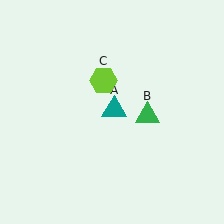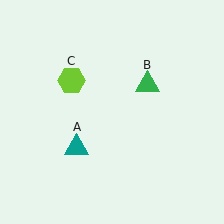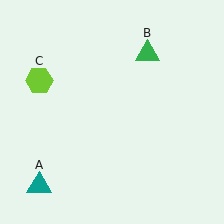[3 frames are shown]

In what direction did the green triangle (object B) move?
The green triangle (object B) moved up.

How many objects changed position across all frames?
3 objects changed position: teal triangle (object A), green triangle (object B), lime hexagon (object C).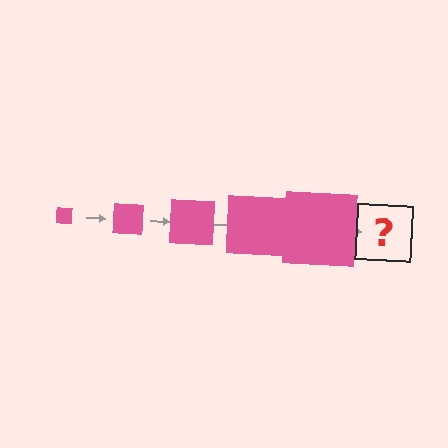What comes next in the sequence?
The next element should be a pink square, larger than the previous one.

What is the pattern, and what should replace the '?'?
The pattern is that the square gets progressively larger each step. The '?' should be a pink square, larger than the previous one.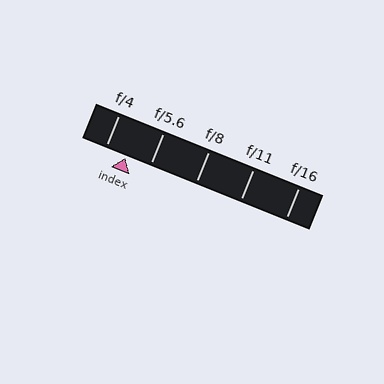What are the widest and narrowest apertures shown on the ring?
The widest aperture shown is f/4 and the narrowest is f/16.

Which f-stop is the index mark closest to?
The index mark is closest to f/4.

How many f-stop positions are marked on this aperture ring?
There are 5 f-stop positions marked.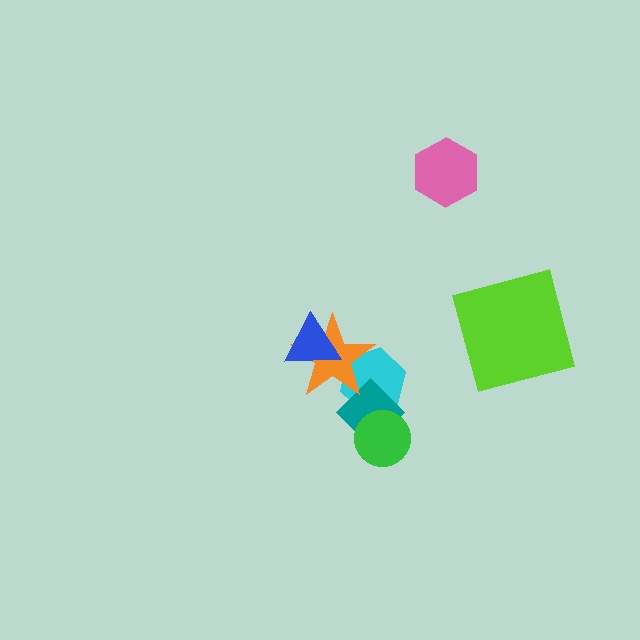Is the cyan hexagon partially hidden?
Yes, it is partially covered by another shape.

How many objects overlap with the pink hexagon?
0 objects overlap with the pink hexagon.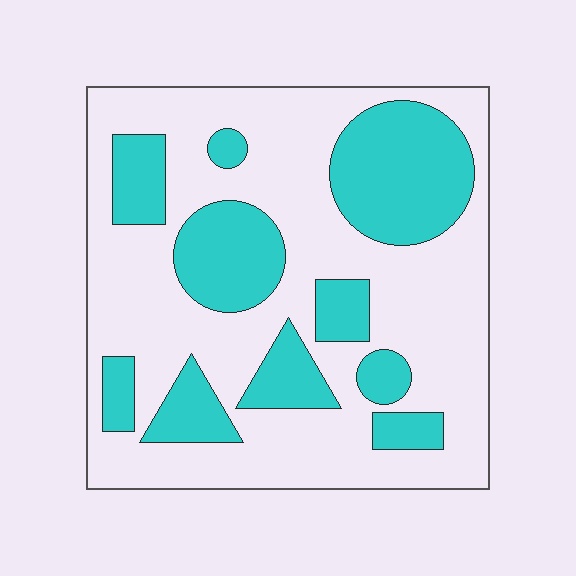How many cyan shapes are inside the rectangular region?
10.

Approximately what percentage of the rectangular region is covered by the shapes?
Approximately 35%.